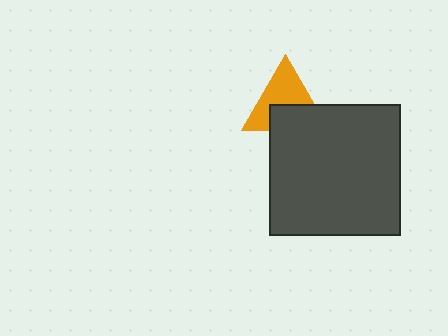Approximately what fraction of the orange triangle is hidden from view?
Roughly 42% of the orange triangle is hidden behind the dark gray square.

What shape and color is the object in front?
The object in front is a dark gray square.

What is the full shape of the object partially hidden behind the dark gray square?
The partially hidden object is an orange triangle.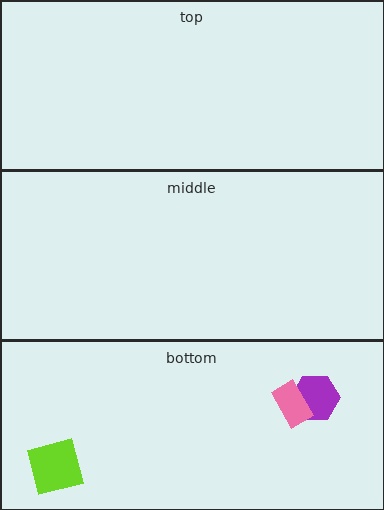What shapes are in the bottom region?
The purple hexagon, the lime square, the pink rectangle.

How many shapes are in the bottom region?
3.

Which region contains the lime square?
The bottom region.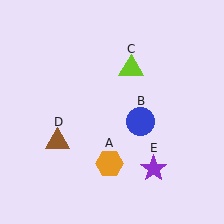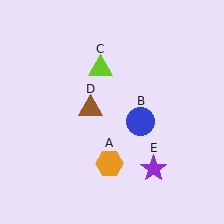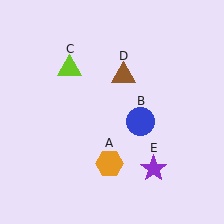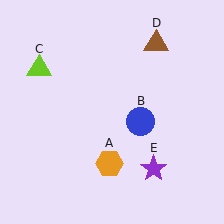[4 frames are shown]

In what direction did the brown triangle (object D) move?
The brown triangle (object D) moved up and to the right.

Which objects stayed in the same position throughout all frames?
Orange hexagon (object A) and blue circle (object B) and purple star (object E) remained stationary.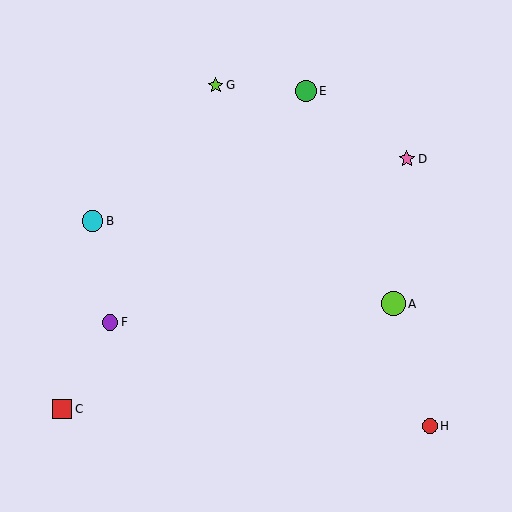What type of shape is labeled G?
Shape G is a lime star.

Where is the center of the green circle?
The center of the green circle is at (306, 91).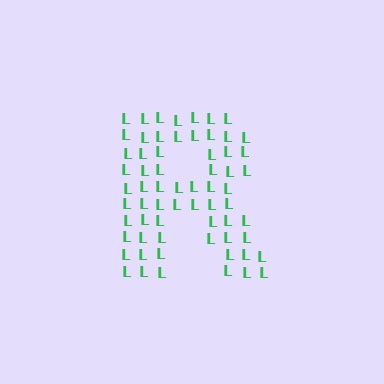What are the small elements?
The small elements are letter L's.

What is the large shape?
The large shape is the letter R.